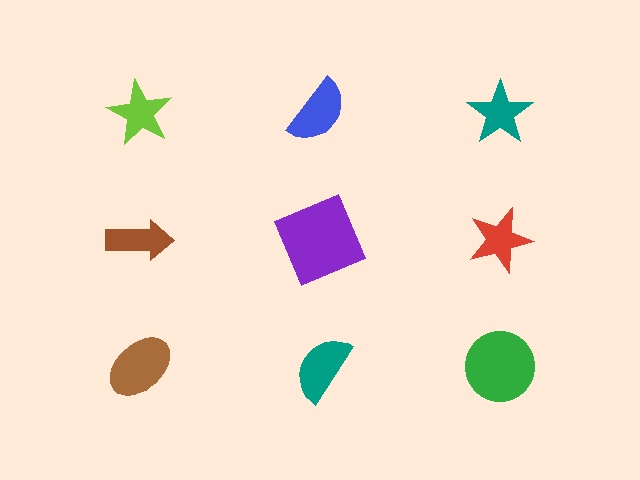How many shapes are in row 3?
3 shapes.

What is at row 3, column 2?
A teal semicircle.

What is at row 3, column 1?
A brown ellipse.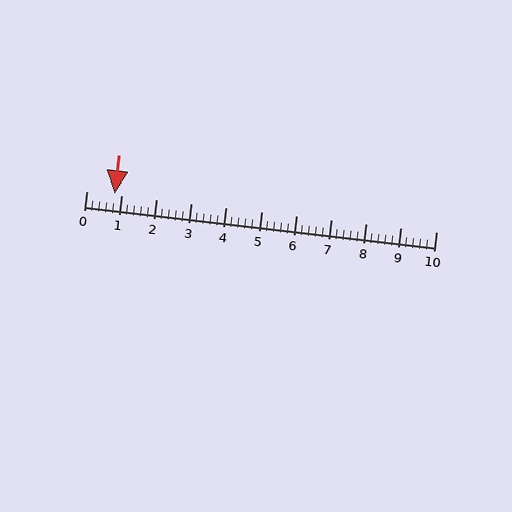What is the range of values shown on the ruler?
The ruler shows values from 0 to 10.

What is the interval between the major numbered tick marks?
The major tick marks are spaced 1 units apart.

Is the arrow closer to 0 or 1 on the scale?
The arrow is closer to 1.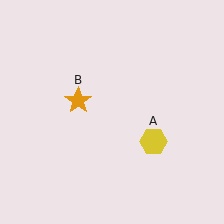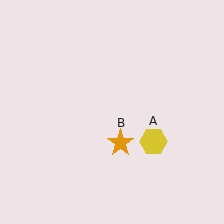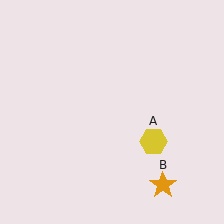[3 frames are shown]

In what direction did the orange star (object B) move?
The orange star (object B) moved down and to the right.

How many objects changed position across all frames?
1 object changed position: orange star (object B).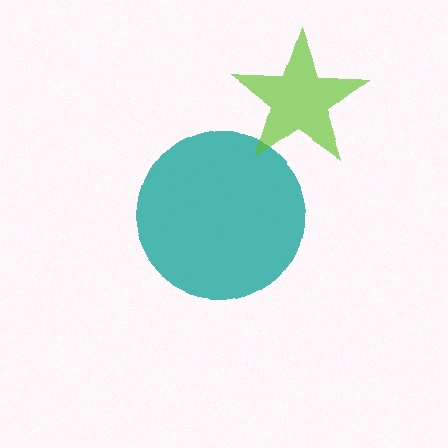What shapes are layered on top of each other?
The layered shapes are: a teal circle, a lime star.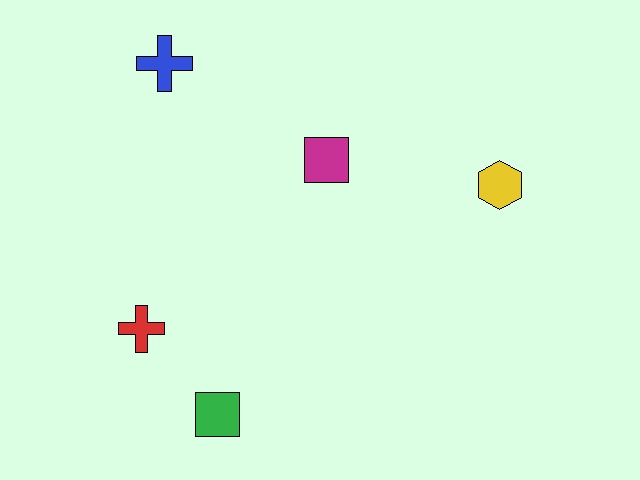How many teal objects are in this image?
There are no teal objects.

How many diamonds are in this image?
There are no diamonds.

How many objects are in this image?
There are 5 objects.